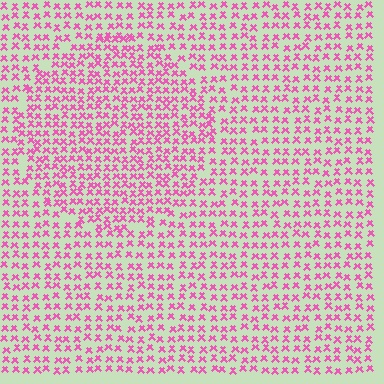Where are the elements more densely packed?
The elements are more densely packed inside the circle boundary.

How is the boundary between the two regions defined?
The boundary is defined by a change in element density (approximately 1.5x ratio). All elements are the same color, size, and shape.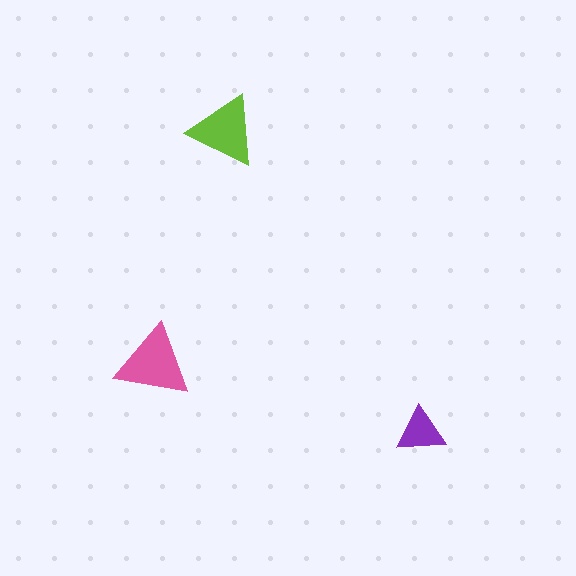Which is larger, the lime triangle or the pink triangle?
The pink one.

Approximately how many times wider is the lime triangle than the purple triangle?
About 1.5 times wider.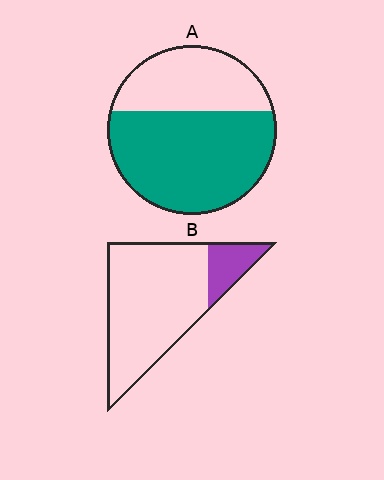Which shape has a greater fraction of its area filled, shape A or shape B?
Shape A.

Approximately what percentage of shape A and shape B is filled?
A is approximately 65% and B is approximately 15%.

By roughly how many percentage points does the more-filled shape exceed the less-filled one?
By roughly 50 percentage points (A over B).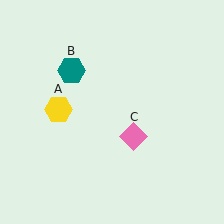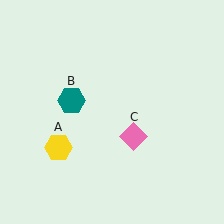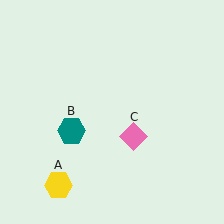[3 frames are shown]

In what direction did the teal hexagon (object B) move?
The teal hexagon (object B) moved down.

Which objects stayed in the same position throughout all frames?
Pink diamond (object C) remained stationary.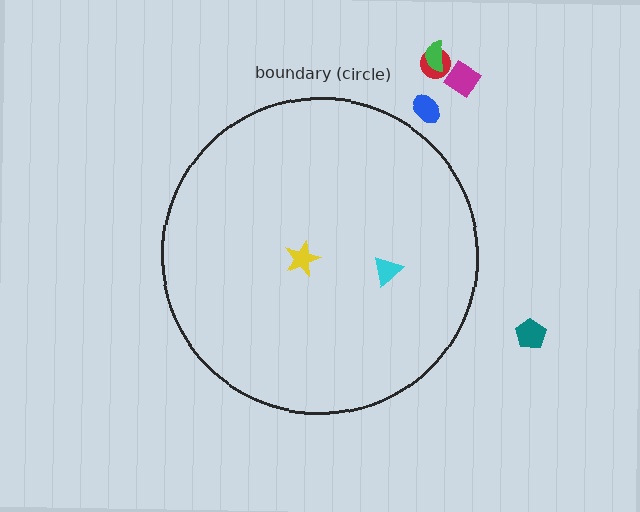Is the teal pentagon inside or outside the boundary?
Outside.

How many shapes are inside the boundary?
2 inside, 5 outside.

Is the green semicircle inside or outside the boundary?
Outside.